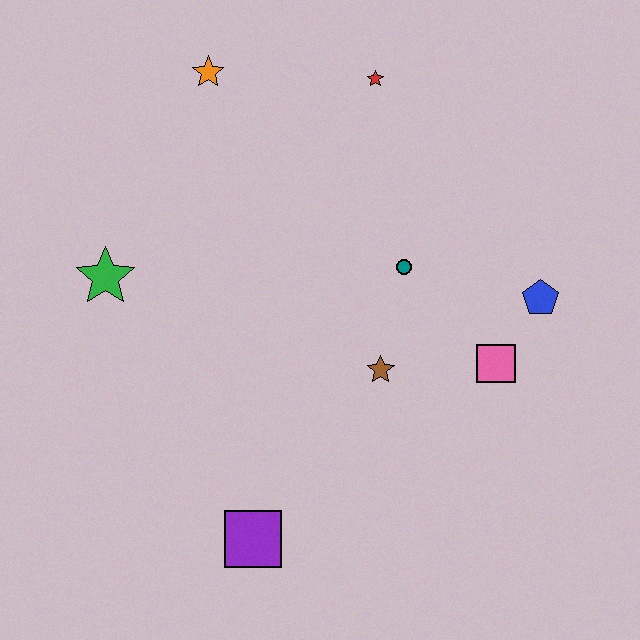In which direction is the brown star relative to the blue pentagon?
The brown star is to the left of the blue pentagon.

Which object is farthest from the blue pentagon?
The green star is farthest from the blue pentagon.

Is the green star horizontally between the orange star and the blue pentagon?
No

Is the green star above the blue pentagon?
Yes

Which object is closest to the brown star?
The teal circle is closest to the brown star.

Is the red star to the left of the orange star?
No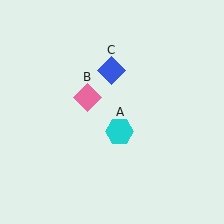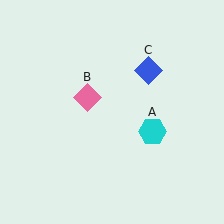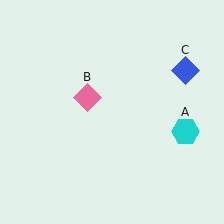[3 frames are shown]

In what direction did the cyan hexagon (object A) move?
The cyan hexagon (object A) moved right.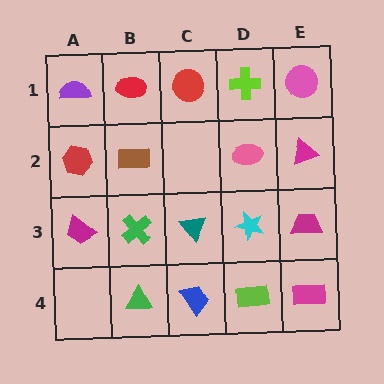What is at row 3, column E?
A magenta trapezoid.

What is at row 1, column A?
A purple semicircle.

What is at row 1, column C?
A red circle.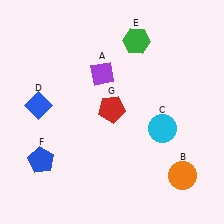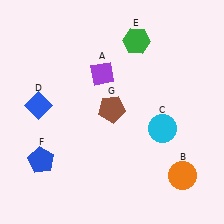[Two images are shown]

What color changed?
The pentagon (G) changed from red in Image 1 to brown in Image 2.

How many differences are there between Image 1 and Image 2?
There is 1 difference between the two images.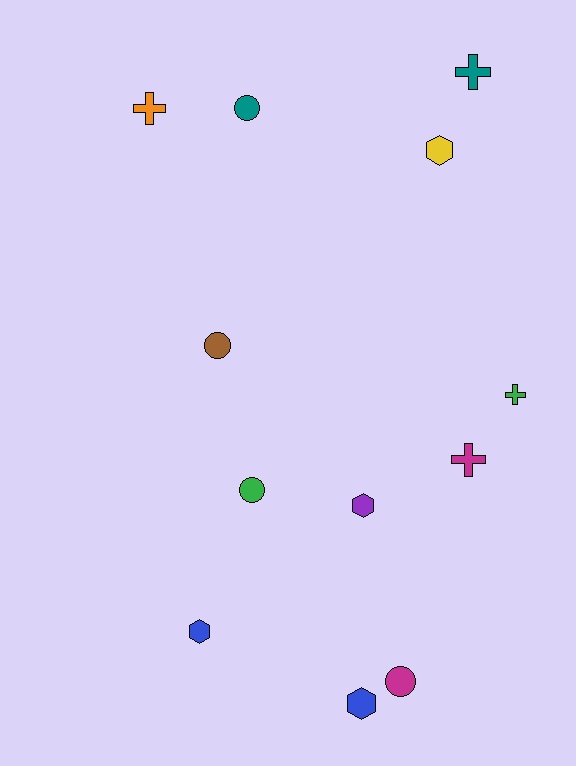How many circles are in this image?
There are 4 circles.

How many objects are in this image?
There are 12 objects.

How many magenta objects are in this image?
There are 2 magenta objects.